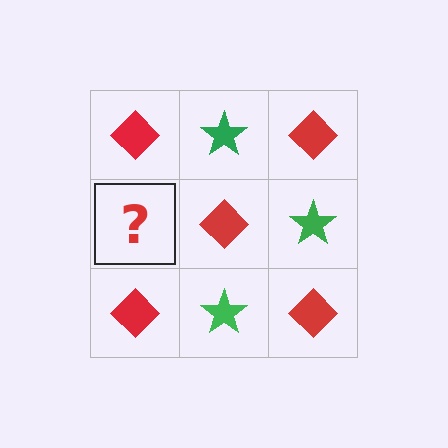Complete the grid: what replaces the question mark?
The question mark should be replaced with a green star.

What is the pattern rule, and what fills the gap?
The rule is that it alternates red diamond and green star in a checkerboard pattern. The gap should be filled with a green star.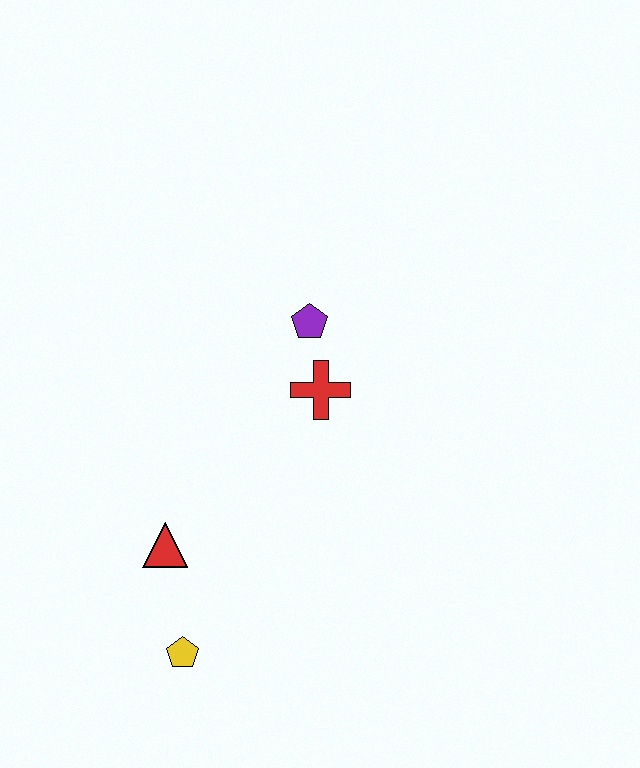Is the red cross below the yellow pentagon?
No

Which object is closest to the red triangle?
The yellow pentagon is closest to the red triangle.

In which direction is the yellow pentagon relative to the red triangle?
The yellow pentagon is below the red triangle.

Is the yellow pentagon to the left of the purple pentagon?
Yes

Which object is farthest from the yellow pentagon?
The purple pentagon is farthest from the yellow pentagon.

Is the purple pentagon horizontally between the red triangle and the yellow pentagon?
No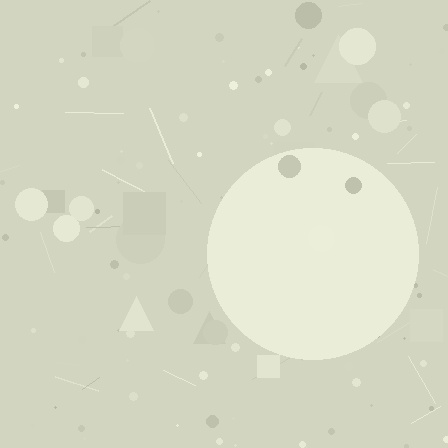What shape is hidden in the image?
A circle is hidden in the image.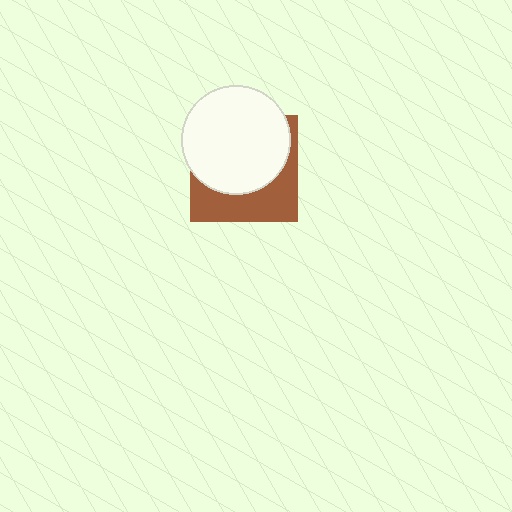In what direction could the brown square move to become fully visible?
The brown square could move down. That would shift it out from behind the white circle entirely.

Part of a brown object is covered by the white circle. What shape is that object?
It is a square.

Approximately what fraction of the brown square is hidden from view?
Roughly 61% of the brown square is hidden behind the white circle.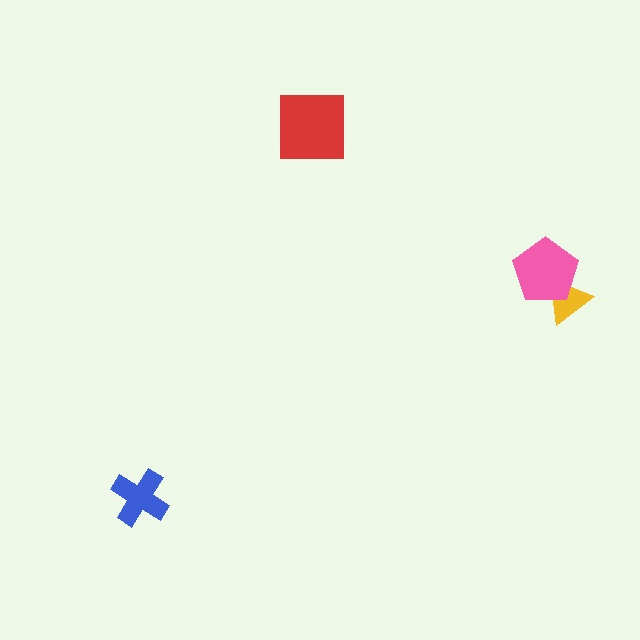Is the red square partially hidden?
No, no other shape covers it.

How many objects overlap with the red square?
0 objects overlap with the red square.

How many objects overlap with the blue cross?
0 objects overlap with the blue cross.